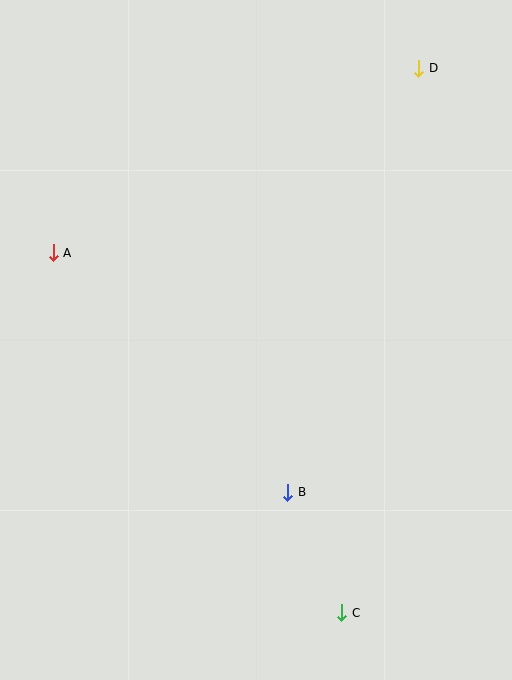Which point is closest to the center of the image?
Point B at (288, 492) is closest to the center.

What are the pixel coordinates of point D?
Point D is at (419, 68).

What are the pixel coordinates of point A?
Point A is at (53, 253).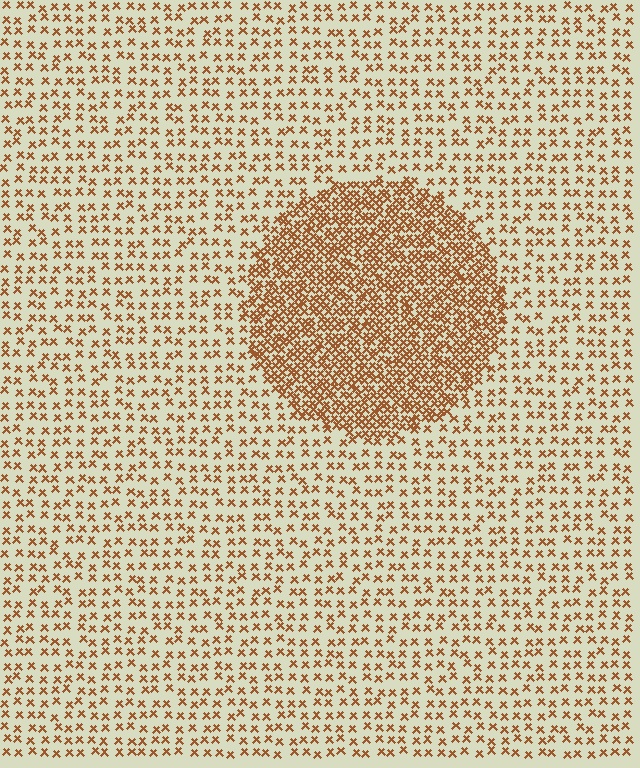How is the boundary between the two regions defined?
The boundary is defined by a change in element density (approximately 2.7x ratio). All elements are the same color, size, and shape.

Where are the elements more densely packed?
The elements are more densely packed inside the circle boundary.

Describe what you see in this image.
The image contains small brown elements arranged at two different densities. A circle-shaped region is visible where the elements are more densely packed than the surrounding area.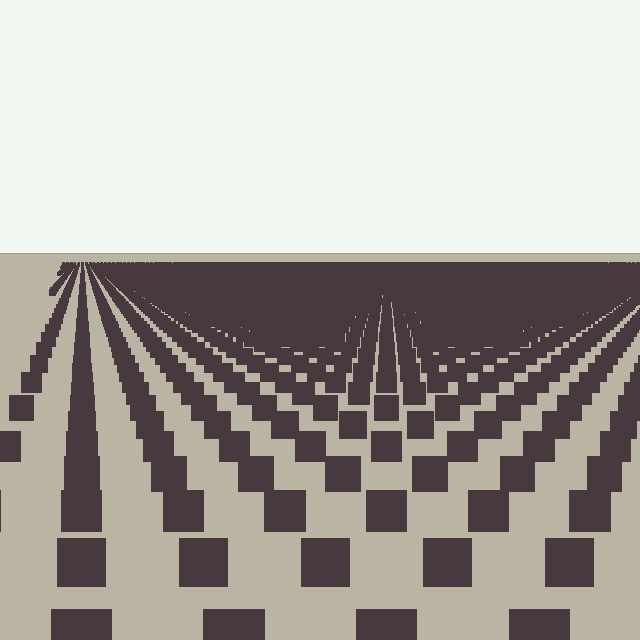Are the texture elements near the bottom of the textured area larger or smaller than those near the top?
Larger. Near the bottom, elements are closer to the viewer and appear at a bigger on-screen size.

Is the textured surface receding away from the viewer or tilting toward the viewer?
The surface is receding away from the viewer. Texture elements get smaller and denser toward the top.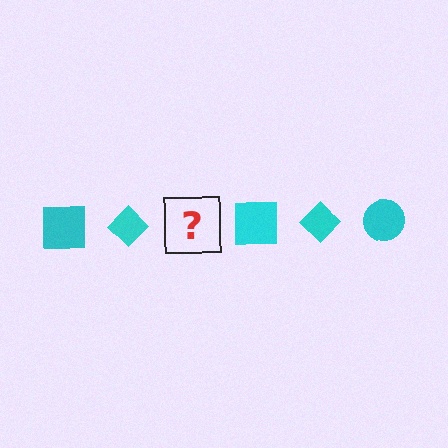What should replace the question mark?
The question mark should be replaced with a cyan circle.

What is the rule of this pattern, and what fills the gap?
The rule is that the pattern cycles through square, diamond, circle shapes in cyan. The gap should be filled with a cyan circle.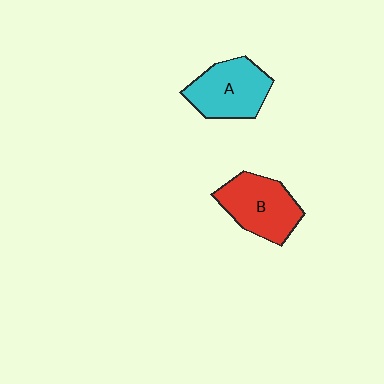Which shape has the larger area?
Shape B (red).